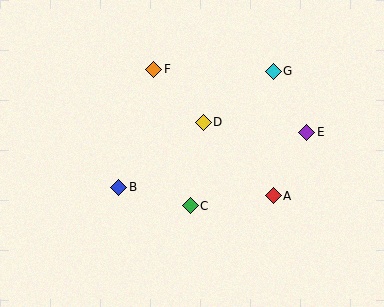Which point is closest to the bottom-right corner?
Point A is closest to the bottom-right corner.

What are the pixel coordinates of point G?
Point G is at (273, 71).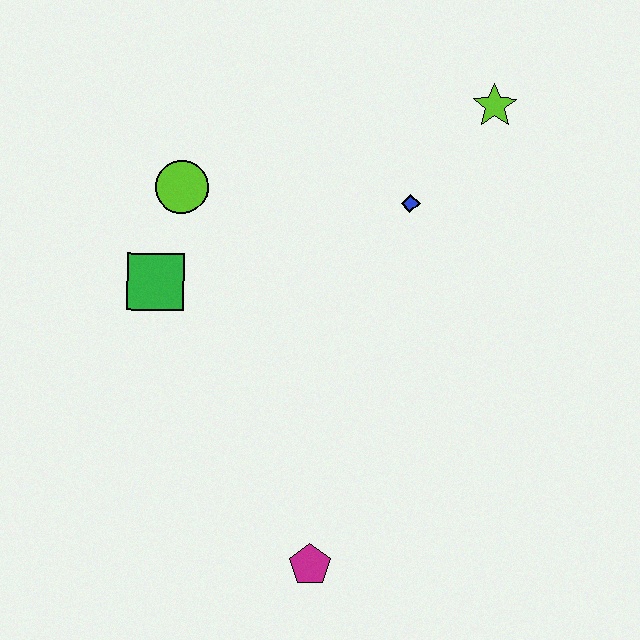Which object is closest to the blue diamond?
The lime star is closest to the blue diamond.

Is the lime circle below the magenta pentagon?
No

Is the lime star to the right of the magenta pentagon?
Yes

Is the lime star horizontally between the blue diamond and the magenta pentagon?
No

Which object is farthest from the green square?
The lime star is farthest from the green square.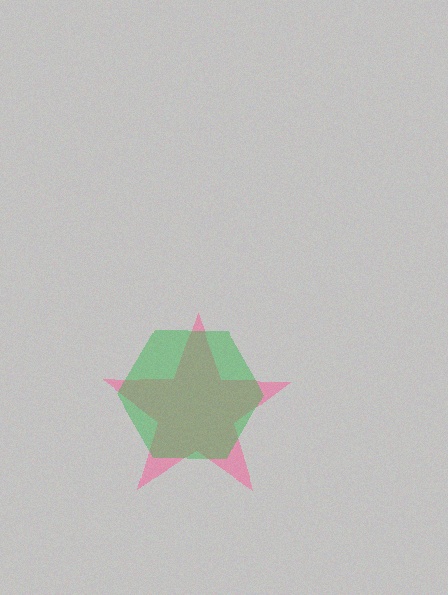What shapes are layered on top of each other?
The layered shapes are: a pink star, a green hexagon.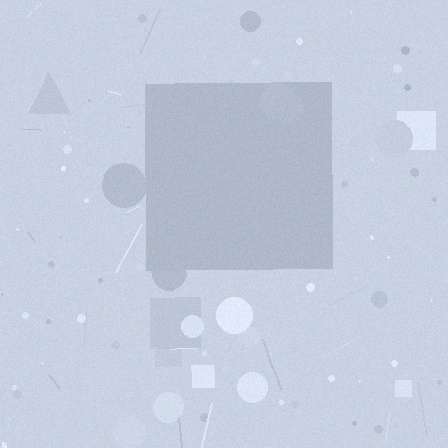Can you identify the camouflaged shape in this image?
The camouflaged shape is a square.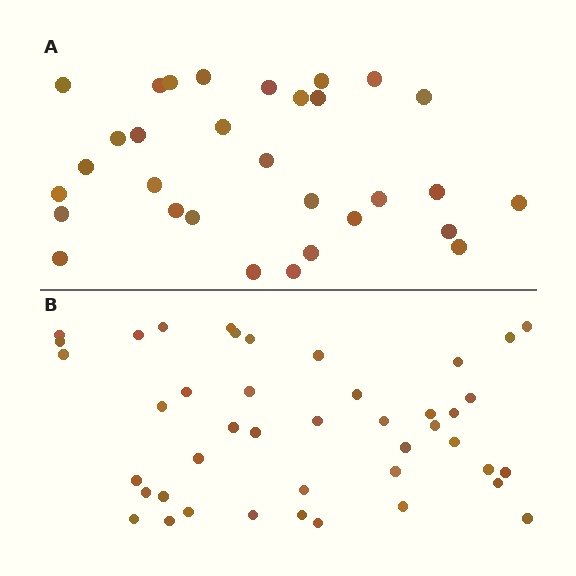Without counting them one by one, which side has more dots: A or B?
Region B (the bottom region) has more dots.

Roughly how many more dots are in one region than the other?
Region B has roughly 12 or so more dots than region A.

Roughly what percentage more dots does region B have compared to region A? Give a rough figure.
About 40% more.